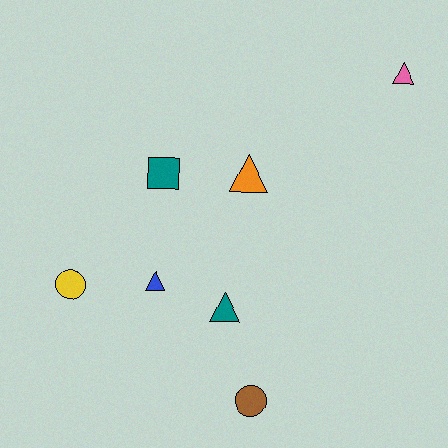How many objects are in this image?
There are 7 objects.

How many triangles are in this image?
There are 4 triangles.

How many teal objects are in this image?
There are 2 teal objects.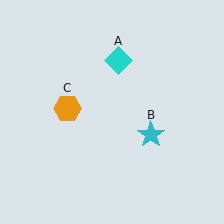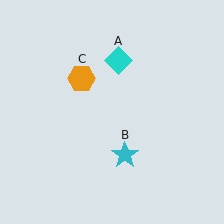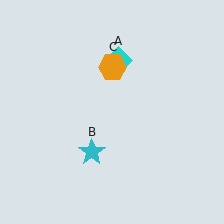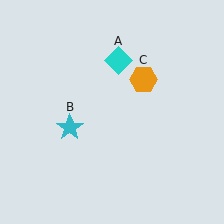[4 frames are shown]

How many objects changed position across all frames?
2 objects changed position: cyan star (object B), orange hexagon (object C).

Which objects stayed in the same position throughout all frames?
Cyan diamond (object A) remained stationary.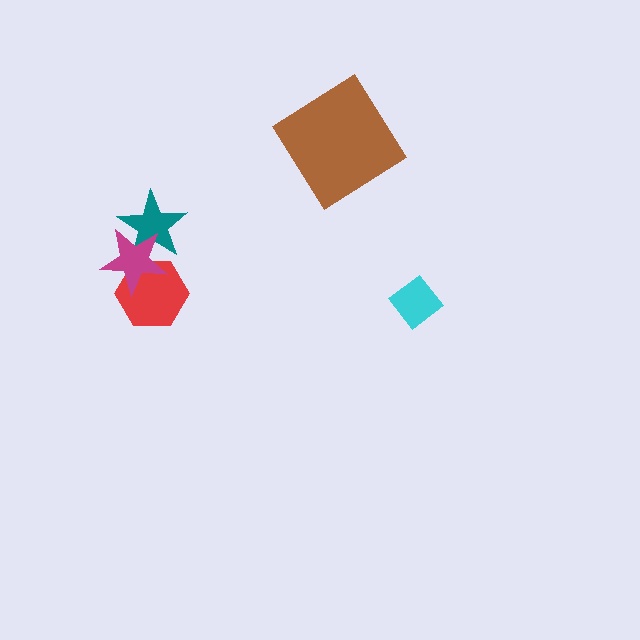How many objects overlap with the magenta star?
2 objects overlap with the magenta star.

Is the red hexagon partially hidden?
Yes, it is partially covered by another shape.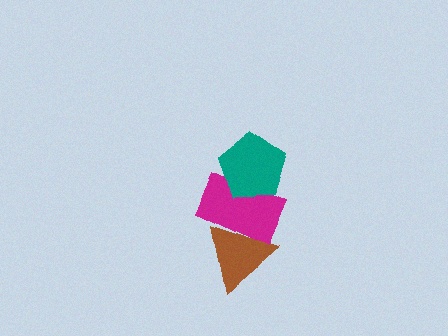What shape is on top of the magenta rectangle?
The teal pentagon is on top of the magenta rectangle.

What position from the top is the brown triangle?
The brown triangle is 3rd from the top.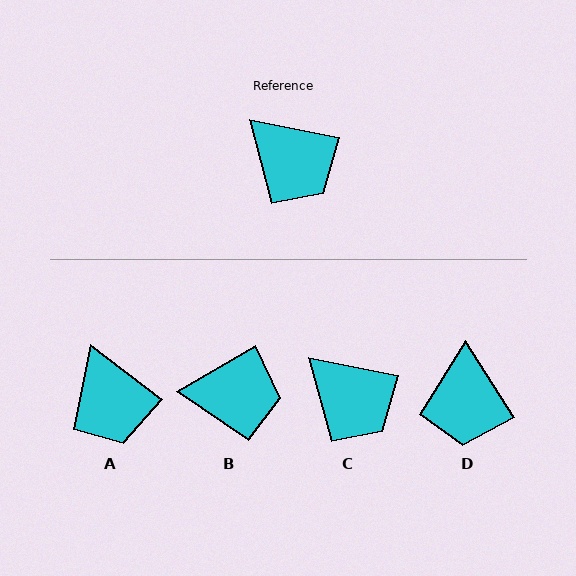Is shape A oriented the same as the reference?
No, it is off by about 26 degrees.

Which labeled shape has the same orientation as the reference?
C.